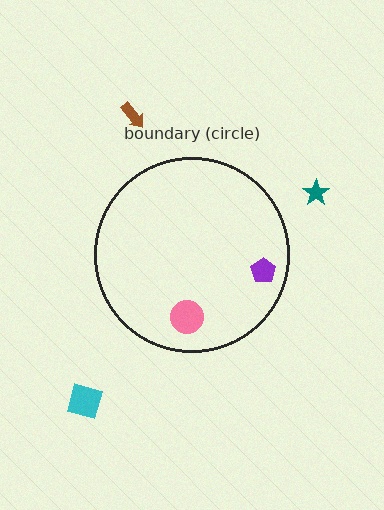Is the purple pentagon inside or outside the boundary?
Inside.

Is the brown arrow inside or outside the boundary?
Outside.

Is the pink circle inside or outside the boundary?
Inside.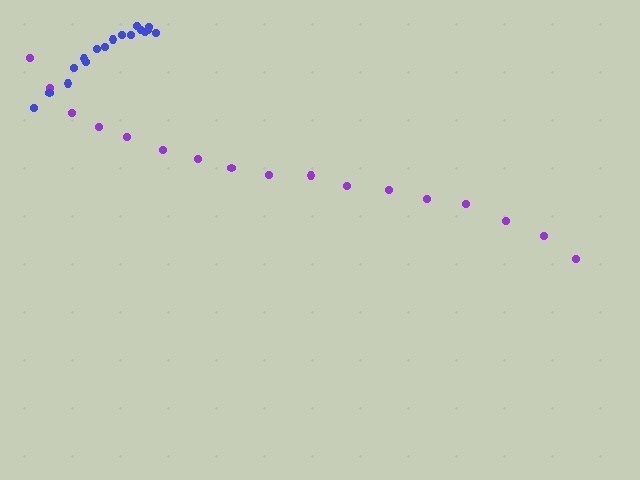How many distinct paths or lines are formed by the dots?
There are 2 distinct paths.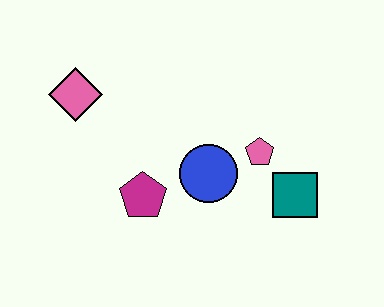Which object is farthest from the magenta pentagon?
The teal square is farthest from the magenta pentagon.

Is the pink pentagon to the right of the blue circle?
Yes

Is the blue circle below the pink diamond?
Yes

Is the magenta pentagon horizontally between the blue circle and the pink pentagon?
No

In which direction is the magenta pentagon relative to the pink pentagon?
The magenta pentagon is to the left of the pink pentagon.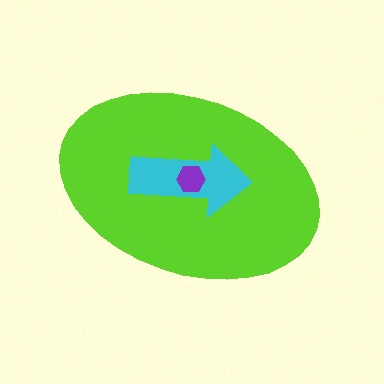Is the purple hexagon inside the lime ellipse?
Yes.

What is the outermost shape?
The lime ellipse.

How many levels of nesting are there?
3.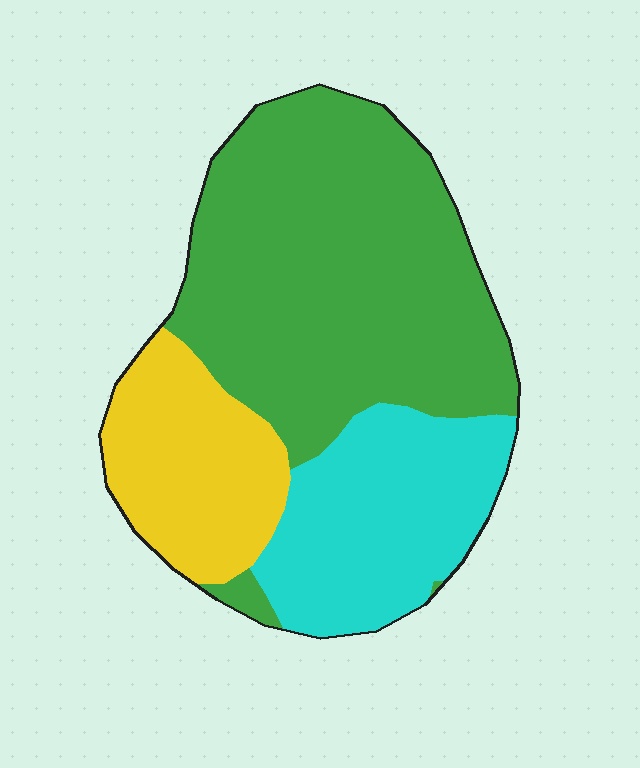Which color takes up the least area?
Yellow, at roughly 20%.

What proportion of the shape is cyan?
Cyan takes up between a sixth and a third of the shape.